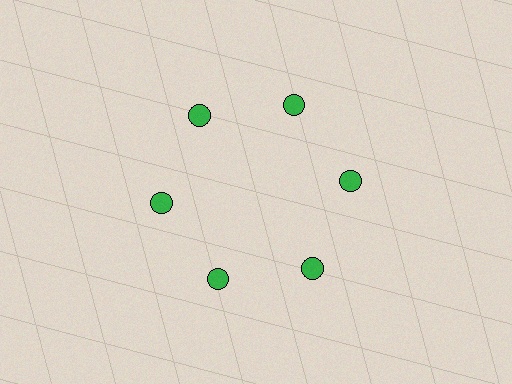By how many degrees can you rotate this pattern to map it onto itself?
The pattern maps onto itself every 60 degrees of rotation.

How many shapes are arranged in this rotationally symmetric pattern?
There are 6 shapes, arranged in 6 groups of 1.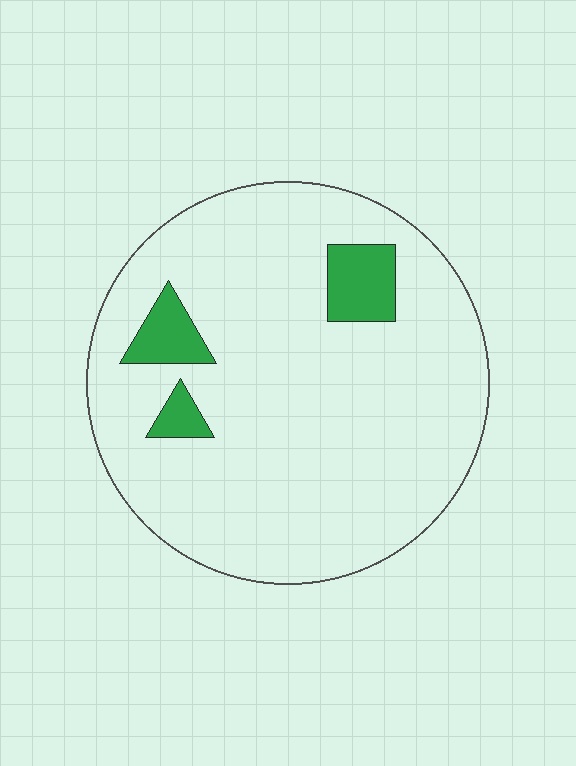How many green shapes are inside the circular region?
3.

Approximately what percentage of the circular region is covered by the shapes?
Approximately 10%.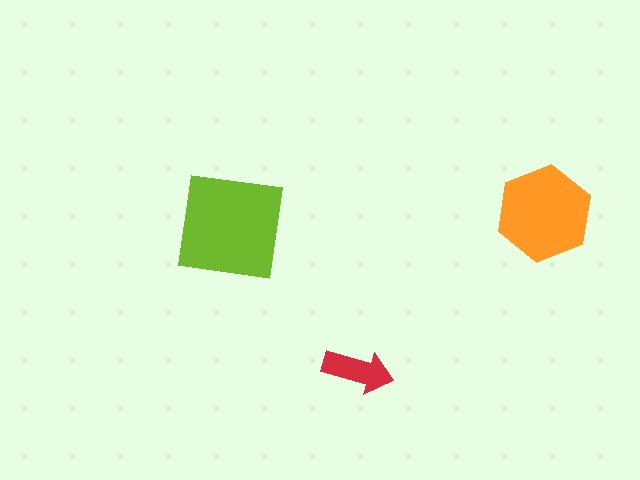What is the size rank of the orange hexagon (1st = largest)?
2nd.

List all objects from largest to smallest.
The lime square, the orange hexagon, the red arrow.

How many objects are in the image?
There are 3 objects in the image.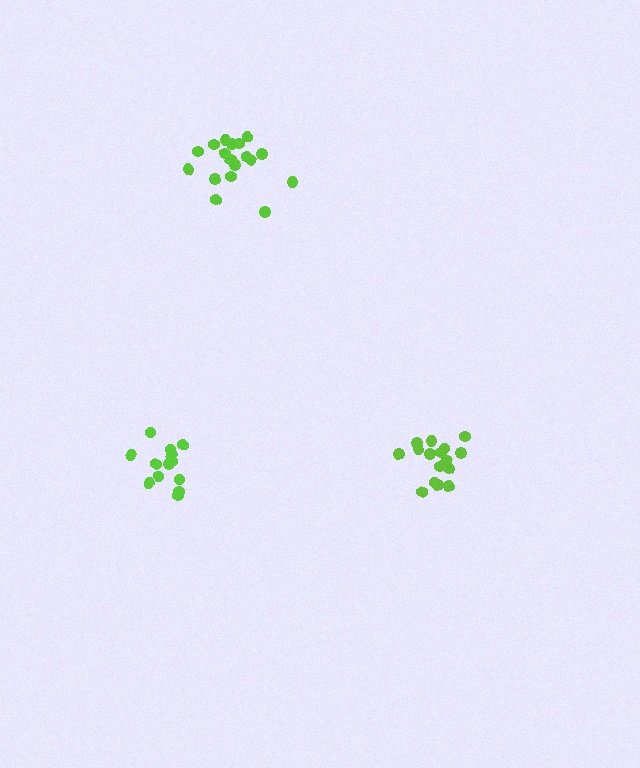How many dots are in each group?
Group 1: 13 dots, Group 2: 18 dots, Group 3: 16 dots (47 total).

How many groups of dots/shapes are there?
There are 3 groups.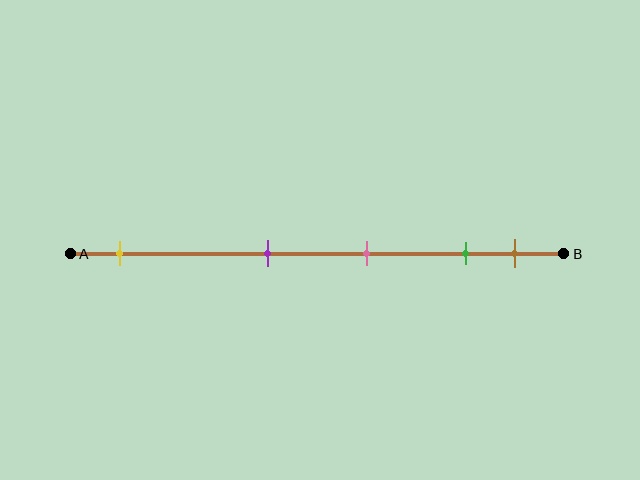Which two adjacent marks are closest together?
The green and brown marks are the closest adjacent pair.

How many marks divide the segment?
There are 5 marks dividing the segment.